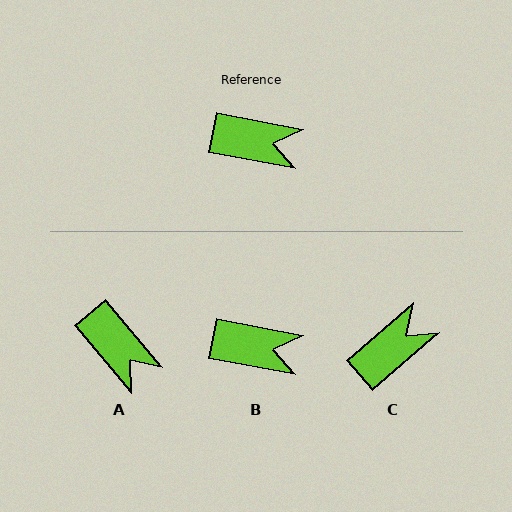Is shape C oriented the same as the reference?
No, it is off by about 52 degrees.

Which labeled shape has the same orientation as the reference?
B.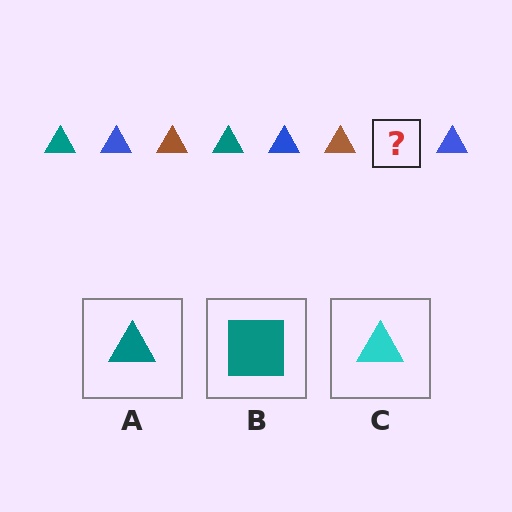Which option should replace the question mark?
Option A.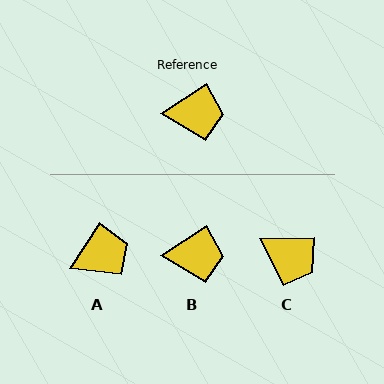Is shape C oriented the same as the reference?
No, it is off by about 32 degrees.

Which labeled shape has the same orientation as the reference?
B.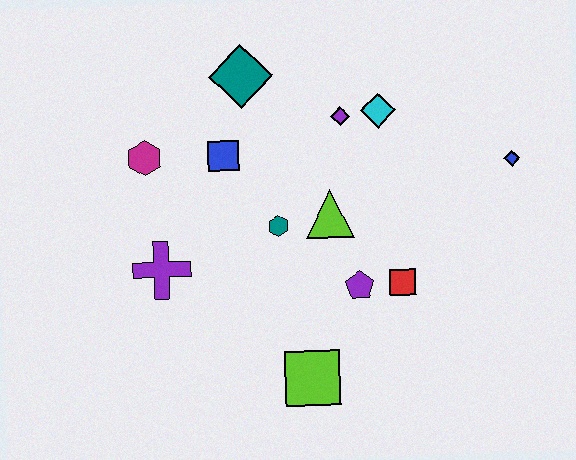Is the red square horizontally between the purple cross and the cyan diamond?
No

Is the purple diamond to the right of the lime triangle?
Yes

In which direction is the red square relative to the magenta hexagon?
The red square is to the right of the magenta hexagon.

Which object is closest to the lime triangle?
The teal hexagon is closest to the lime triangle.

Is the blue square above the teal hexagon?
Yes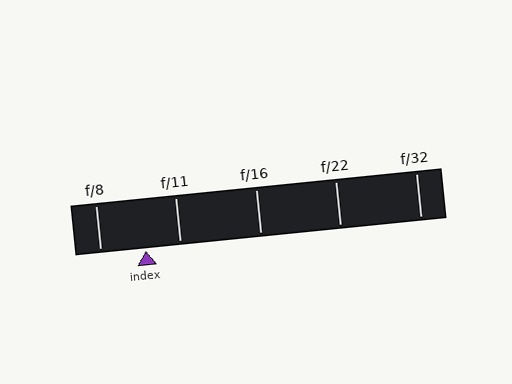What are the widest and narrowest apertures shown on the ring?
The widest aperture shown is f/8 and the narrowest is f/32.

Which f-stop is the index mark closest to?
The index mark is closest to f/11.